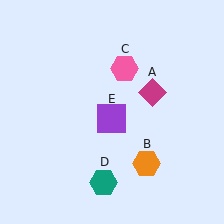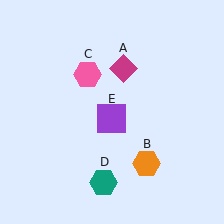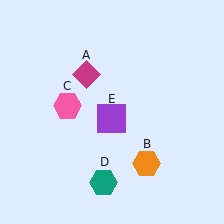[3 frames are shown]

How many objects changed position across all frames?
2 objects changed position: magenta diamond (object A), pink hexagon (object C).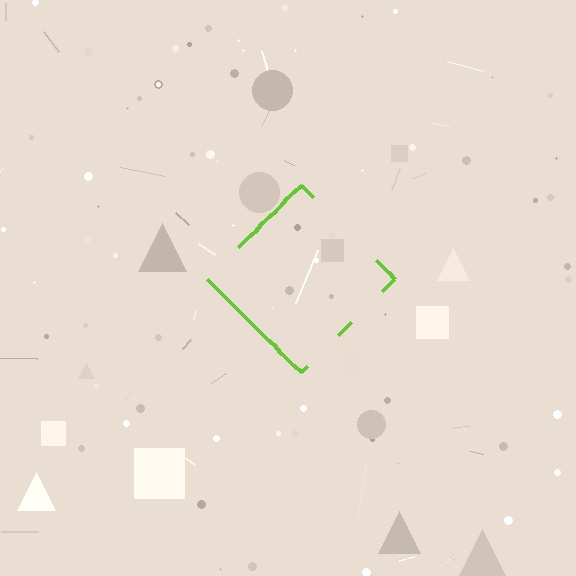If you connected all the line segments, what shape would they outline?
They would outline a diamond.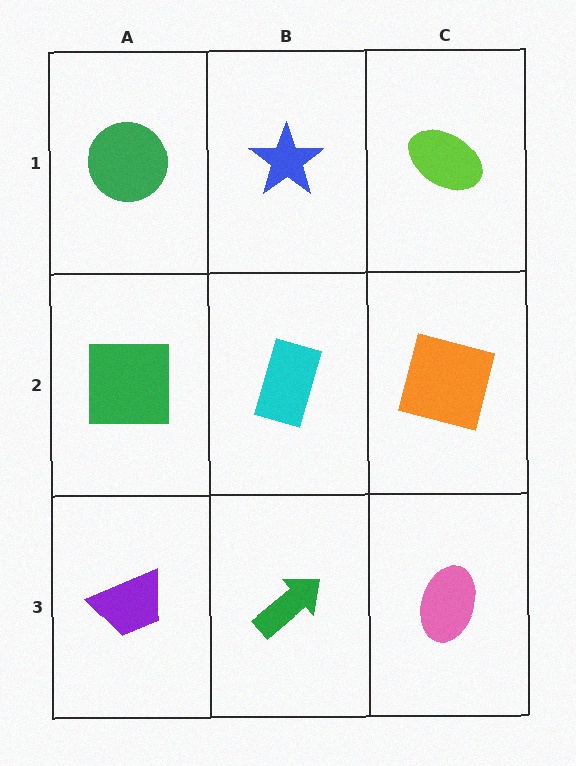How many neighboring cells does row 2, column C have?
3.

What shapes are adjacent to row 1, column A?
A green square (row 2, column A), a blue star (row 1, column B).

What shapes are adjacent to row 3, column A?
A green square (row 2, column A), a green arrow (row 3, column B).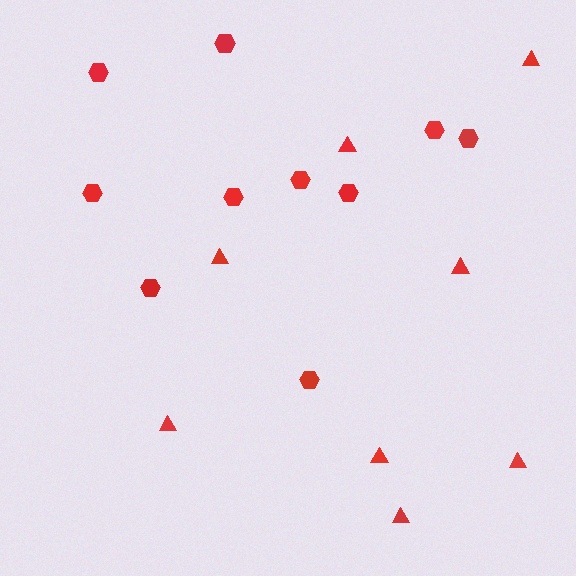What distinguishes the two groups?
There are 2 groups: one group of triangles (8) and one group of hexagons (10).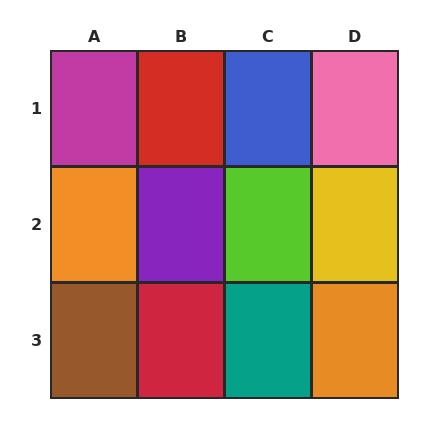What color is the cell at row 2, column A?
Orange.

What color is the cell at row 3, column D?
Orange.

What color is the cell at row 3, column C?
Teal.